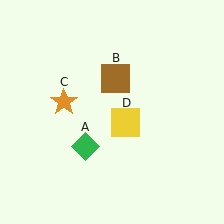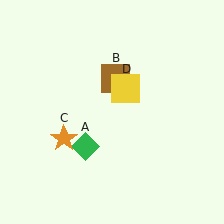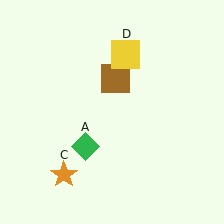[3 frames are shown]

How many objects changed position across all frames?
2 objects changed position: orange star (object C), yellow square (object D).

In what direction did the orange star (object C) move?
The orange star (object C) moved down.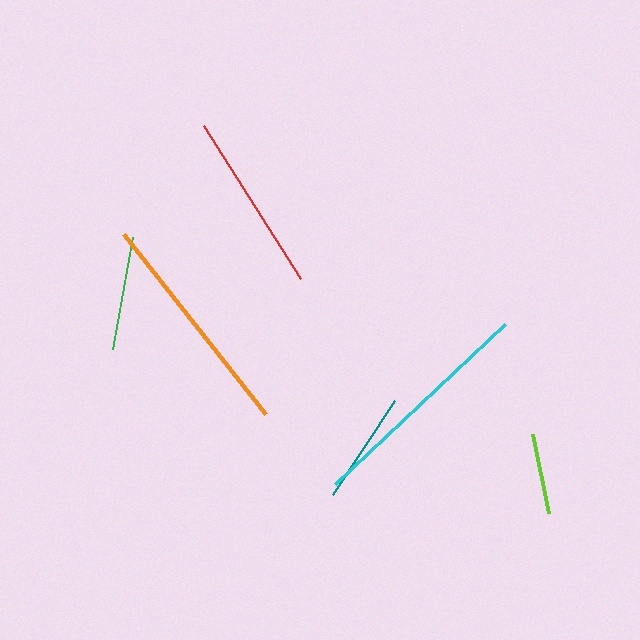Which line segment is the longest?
The cyan line is the longest at approximately 233 pixels.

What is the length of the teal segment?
The teal segment is approximately 113 pixels long.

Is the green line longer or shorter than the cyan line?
The cyan line is longer than the green line.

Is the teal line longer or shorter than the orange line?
The orange line is longer than the teal line.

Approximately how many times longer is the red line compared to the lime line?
The red line is approximately 2.2 times the length of the lime line.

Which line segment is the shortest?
The lime line is the shortest at approximately 81 pixels.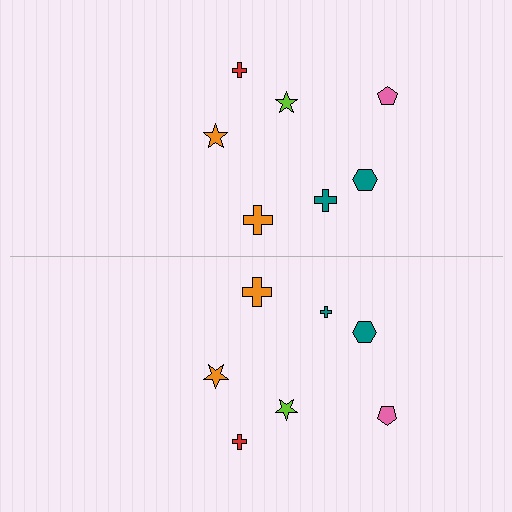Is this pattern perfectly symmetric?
No, the pattern is not perfectly symmetric. The teal cross on the bottom side has a different size than its mirror counterpart.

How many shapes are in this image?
There are 14 shapes in this image.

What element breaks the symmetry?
The teal cross on the bottom side has a different size than its mirror counterpart.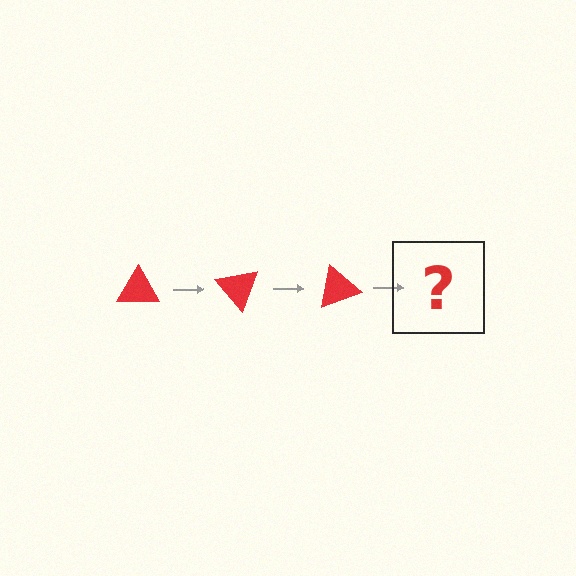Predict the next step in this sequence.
The next step is a red triangle rotated 150 degrees.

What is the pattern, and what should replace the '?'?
The pattern is that the triangle rotates 50 degrees each step. The '?' should be a red triangle rotated 150 degrees.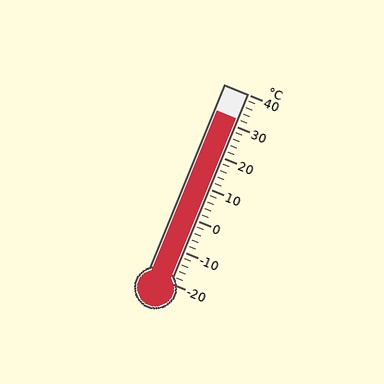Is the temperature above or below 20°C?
The temperature is above 20°C.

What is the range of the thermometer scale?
The thermometer scale ranges from -20°C to 40°C.